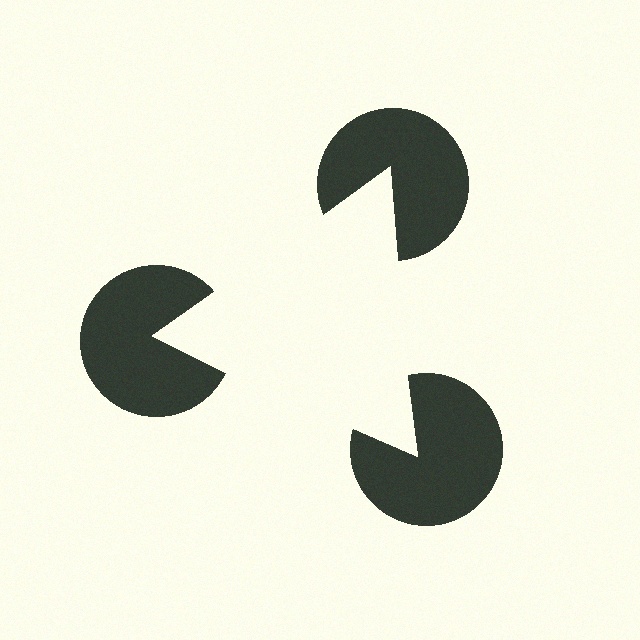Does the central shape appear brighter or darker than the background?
It typically appears slightly brighter than the background, even though no actual brightness change is drawn.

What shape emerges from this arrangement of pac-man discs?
An illusory triangle — its edges are inferred from the aligned wedge cuts in the pac-man discs, not physically drawn.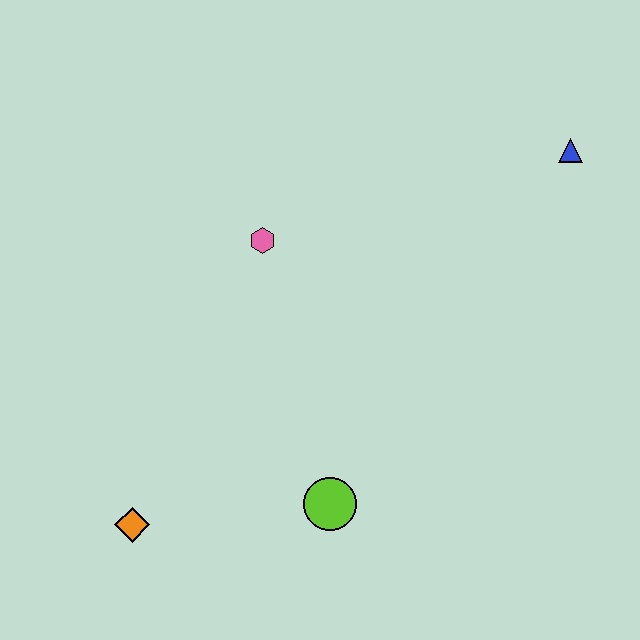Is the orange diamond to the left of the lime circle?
Yes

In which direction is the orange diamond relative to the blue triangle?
The orange diamond is to the left of the blue triangle.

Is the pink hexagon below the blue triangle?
Yes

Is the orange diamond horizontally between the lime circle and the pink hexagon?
No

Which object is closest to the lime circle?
The orange diamond is closest to the lime circle.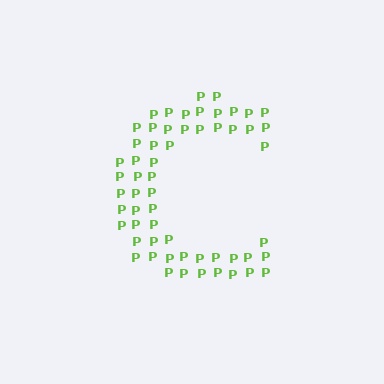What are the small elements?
The small elements are letter P's.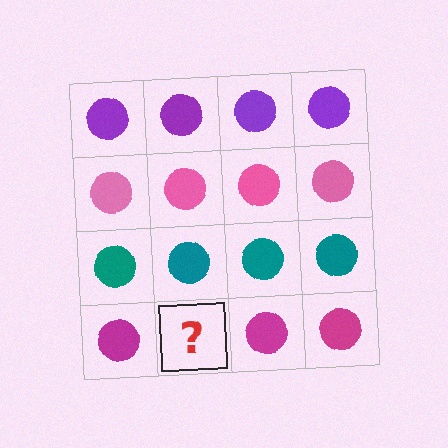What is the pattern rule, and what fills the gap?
The rule is that each row has a consistent color. The gap should be filled with a magenta circle.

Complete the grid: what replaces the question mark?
The question mark should be replaced with a magenta circle.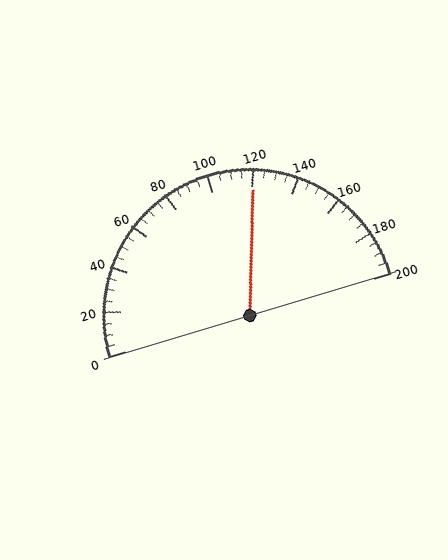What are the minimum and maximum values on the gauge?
The gauge ranges from 0 to 200.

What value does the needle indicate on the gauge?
The needle indicates approximately 120.